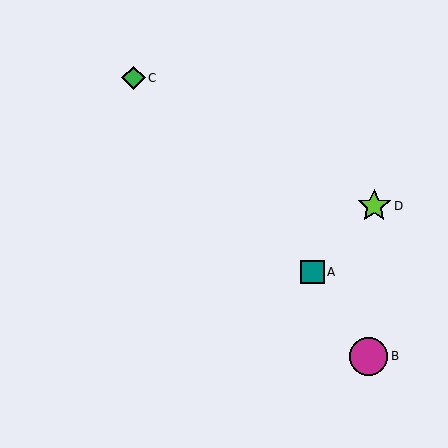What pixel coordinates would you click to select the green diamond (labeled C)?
Click at (134, 78) to select the green diamond C.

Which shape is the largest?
The magenta circle (labeled B) is the largest.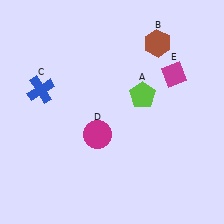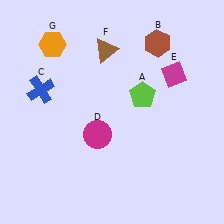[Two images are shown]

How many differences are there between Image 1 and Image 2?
There are 2 differences between the two images.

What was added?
A brown triangle (F), an orange hexagon (G) were added in Image 2.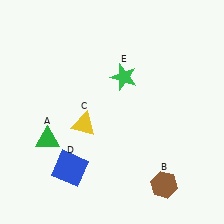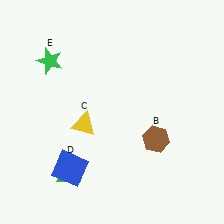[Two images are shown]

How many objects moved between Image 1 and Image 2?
3 objects moved between the two images.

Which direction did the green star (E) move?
The green star (E) moved left.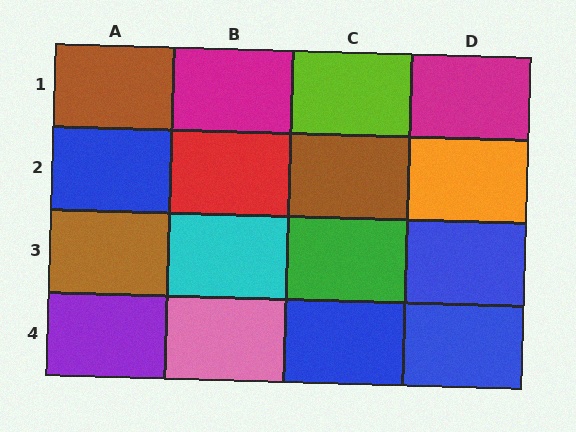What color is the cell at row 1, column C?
Lime.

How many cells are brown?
3 cells are brown.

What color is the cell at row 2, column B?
Red.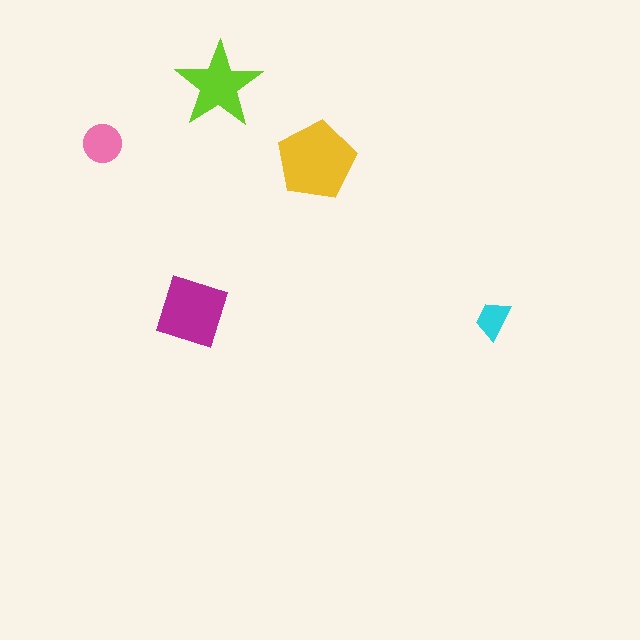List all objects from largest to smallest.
The yellow pentagon, the magenta diamond, the lime star, the pink circle, the cyan trapezoid.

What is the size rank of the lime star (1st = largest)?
3rd.